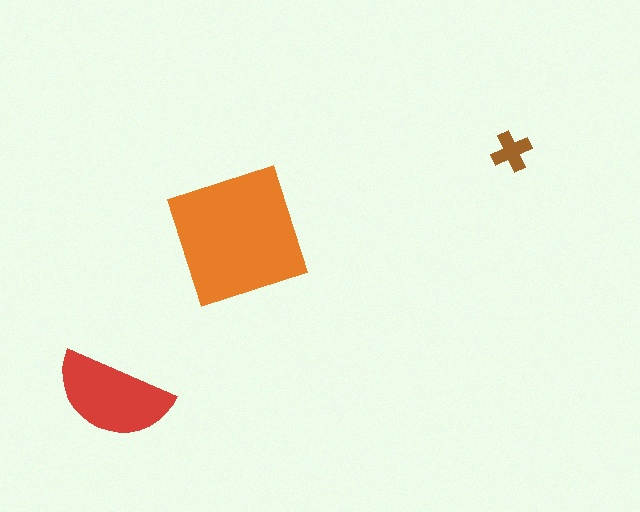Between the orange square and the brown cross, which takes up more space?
The orange square.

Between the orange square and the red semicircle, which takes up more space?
The orange square.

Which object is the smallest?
The brown cross.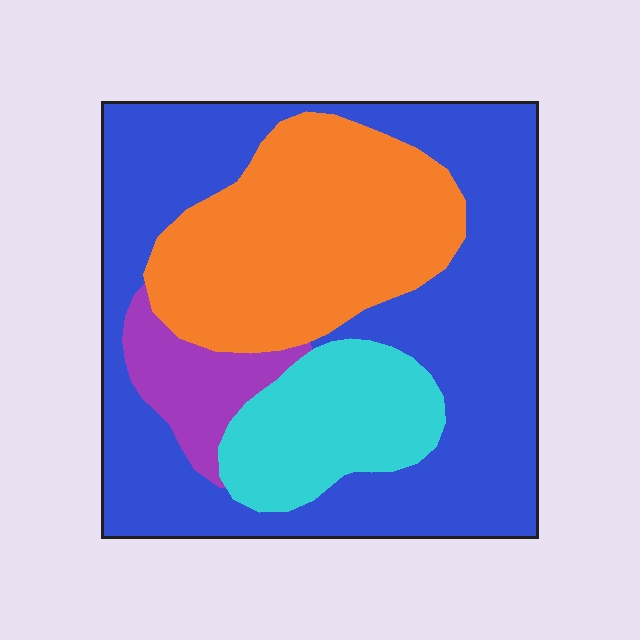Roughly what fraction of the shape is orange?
Orange covers 27% of the shape.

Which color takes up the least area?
Purple, at roughly 5%.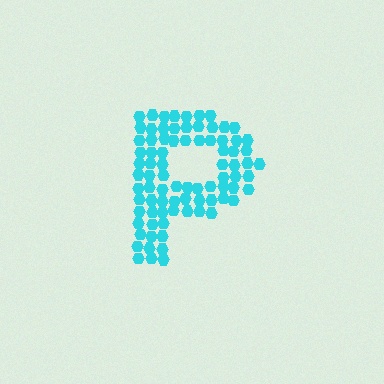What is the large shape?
The large shape is the letter P.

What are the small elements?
The small elements are hexagons.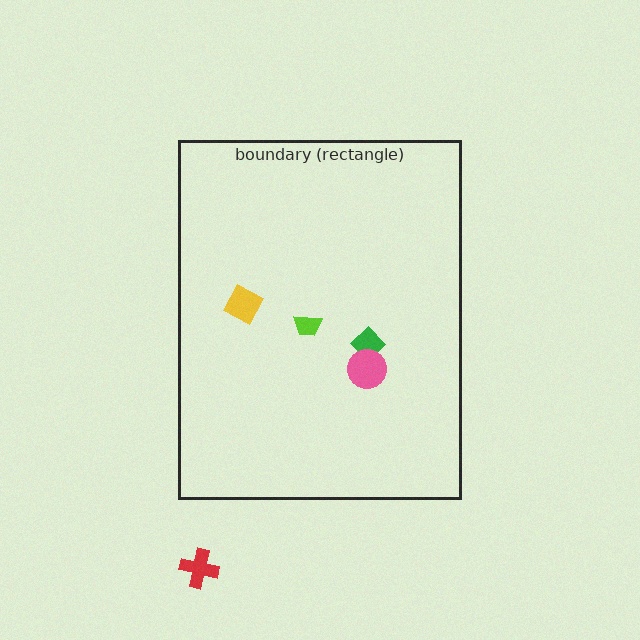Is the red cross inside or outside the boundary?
Outside.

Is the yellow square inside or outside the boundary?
Inside.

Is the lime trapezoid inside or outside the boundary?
Inside.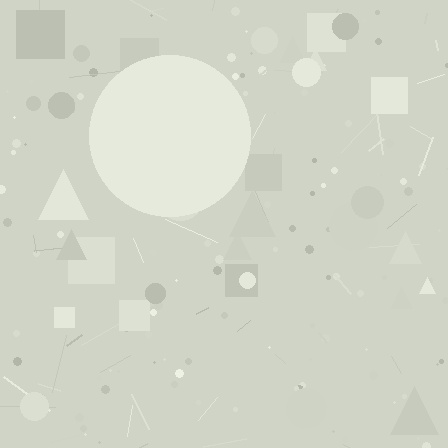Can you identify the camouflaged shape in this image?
The camouflaged shape is a circle.